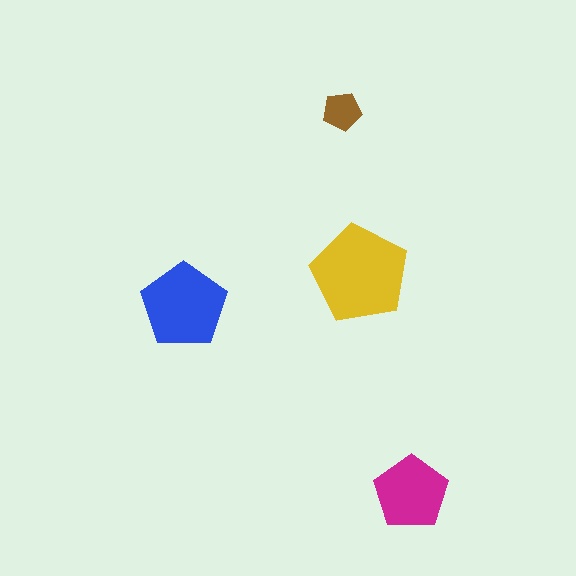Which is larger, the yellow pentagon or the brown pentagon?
The yellow one.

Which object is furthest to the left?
The blue pentagon is leftmost.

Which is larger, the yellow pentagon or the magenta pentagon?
The yellow one.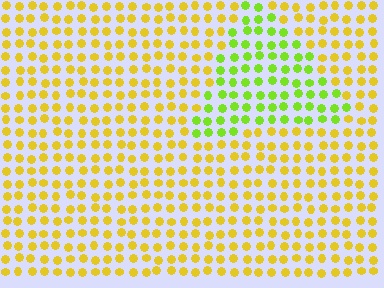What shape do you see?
I see a triangle.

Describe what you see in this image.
The image is filled with small yellow elements in a uniform arrangement. A triangle-shaped region is visible where the elements are tinted to a slightly different hue, forming a subtle color boundary.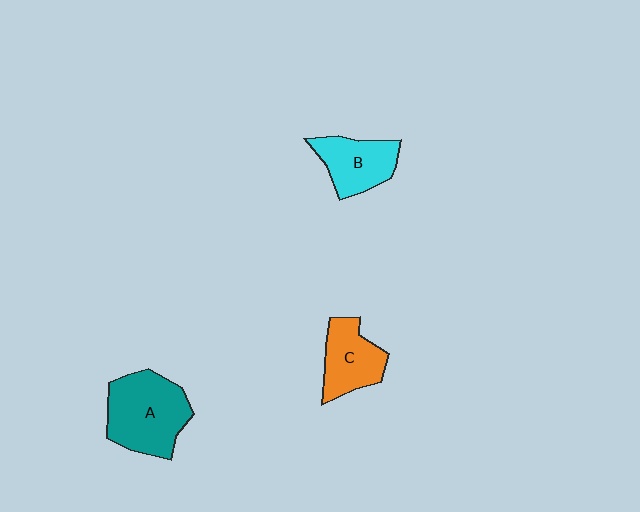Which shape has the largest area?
Shape A (teal).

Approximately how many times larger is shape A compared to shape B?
Approximately 1.5 times.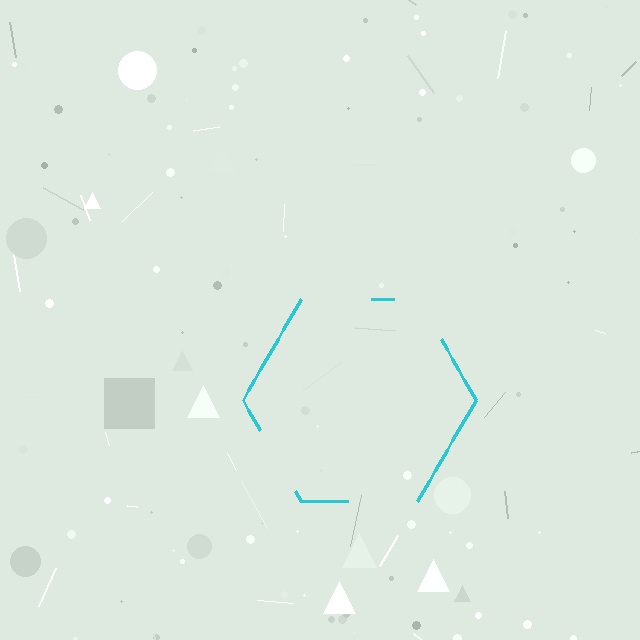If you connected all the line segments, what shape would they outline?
They would outline a hexagon.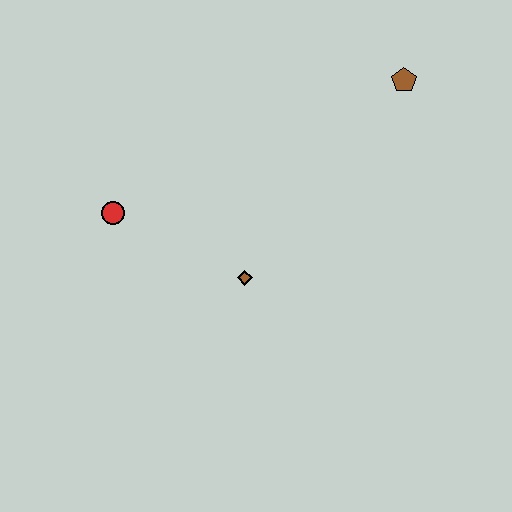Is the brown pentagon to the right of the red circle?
Yes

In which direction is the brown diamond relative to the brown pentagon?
The brown diamond is below the brown pentagon.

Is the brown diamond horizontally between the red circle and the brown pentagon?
Yes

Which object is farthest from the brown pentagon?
The red circle is farthest from the brown pentagon.